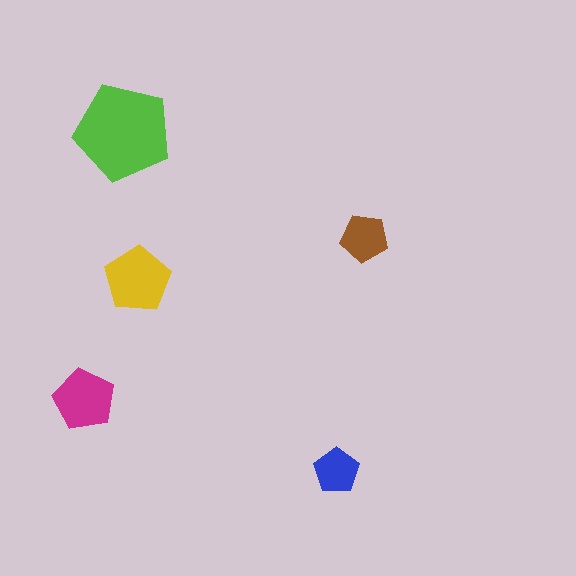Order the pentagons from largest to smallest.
the lime one, the yellow one, the magenta one, the brown one, the blue one.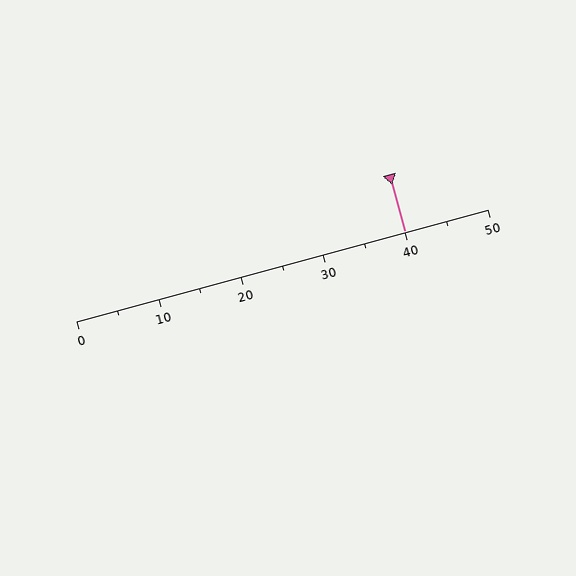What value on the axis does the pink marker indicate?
The marker indicates approximately 40.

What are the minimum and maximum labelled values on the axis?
The axis runs from 0 to 50.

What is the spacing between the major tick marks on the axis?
The major ticks are spaced 10 apart.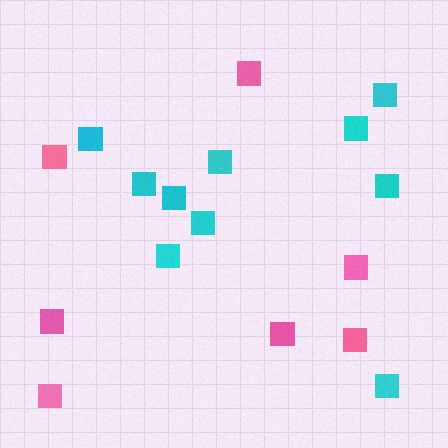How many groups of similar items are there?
There are 2 groups: one group of pink squares (7) and one group of cyan squares (10).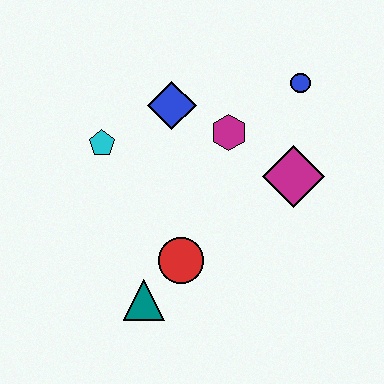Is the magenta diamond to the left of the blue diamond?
No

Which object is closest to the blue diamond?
The magenta hexagon is closest to the blue diamond.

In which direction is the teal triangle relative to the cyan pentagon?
The teal triangle is below the cyan pentagon.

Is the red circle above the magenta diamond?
No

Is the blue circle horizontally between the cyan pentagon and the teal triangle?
No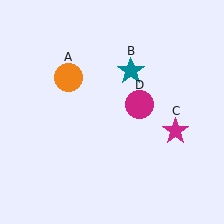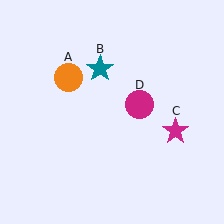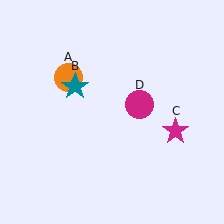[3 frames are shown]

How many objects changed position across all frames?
1 object changed position: teal star (object B).